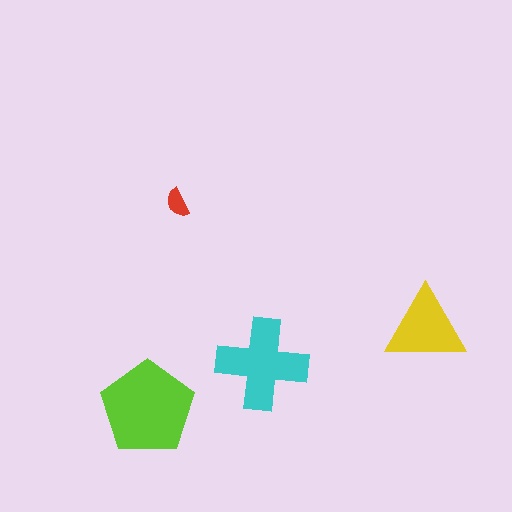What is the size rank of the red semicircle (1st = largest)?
4th.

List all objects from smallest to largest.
The red semicircle, the yellow triangle, the cyan cross, the lime pentagon.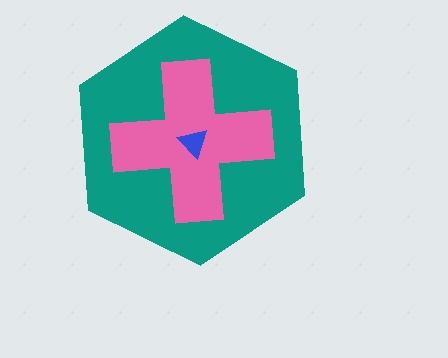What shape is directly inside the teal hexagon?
The pink cross.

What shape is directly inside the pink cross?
The blue triangle.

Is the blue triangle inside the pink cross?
Yes.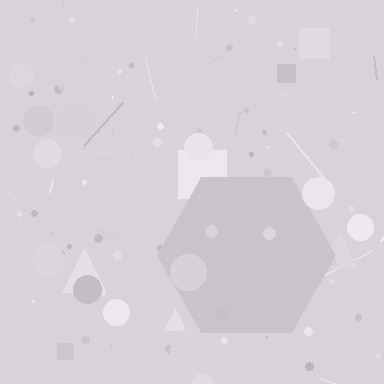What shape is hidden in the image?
A hexagon is hidden in the image.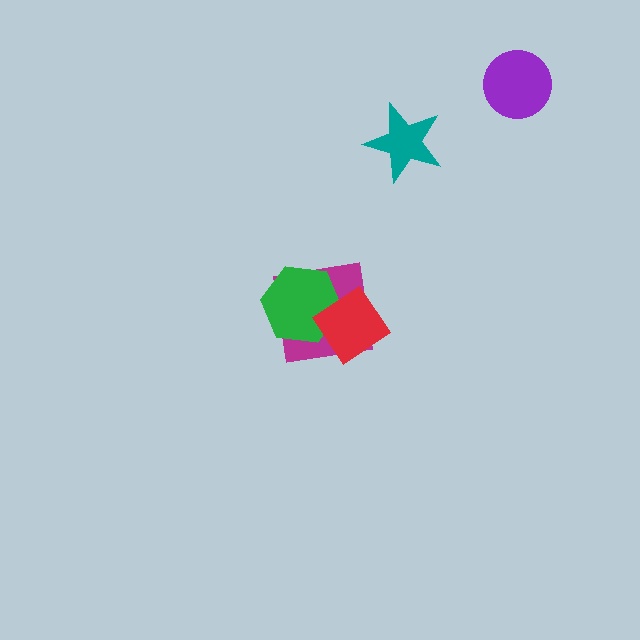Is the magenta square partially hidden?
Yes, it is partially covered by another shape.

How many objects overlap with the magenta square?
2 objects overlap with the magenta square.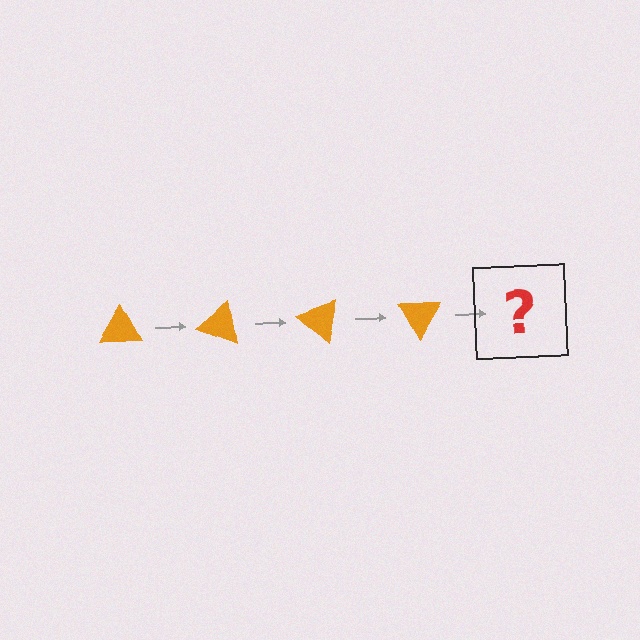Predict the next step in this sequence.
The next step is an orange triangle rotated 80 degrees.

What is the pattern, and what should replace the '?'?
The pattern is that the triangle rotates 20 degrees each step. The '?' should be an orange triangle rotated 80 degrees.